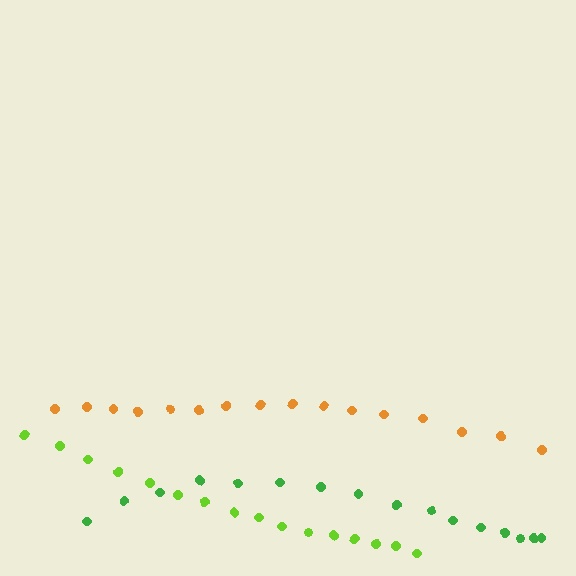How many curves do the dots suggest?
There are 3 distinct paths.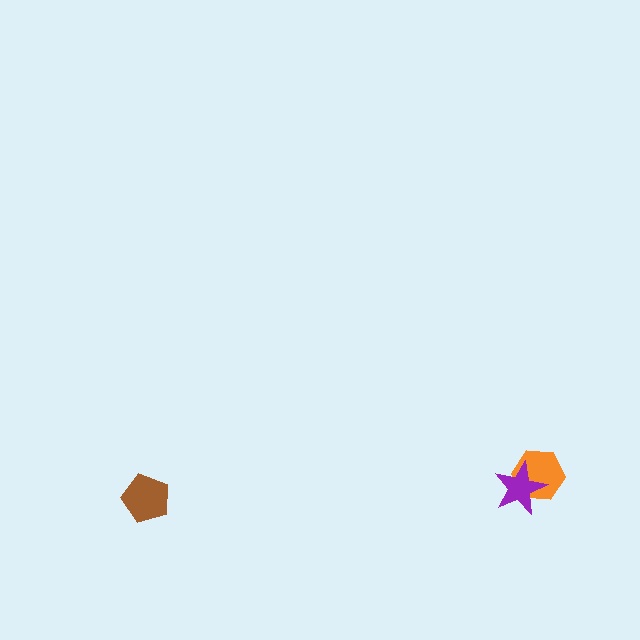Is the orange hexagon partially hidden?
Yes, it is partially covered by another shape.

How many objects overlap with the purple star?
1 object overlaps with the purple star.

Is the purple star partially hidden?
No, no other shape covers it.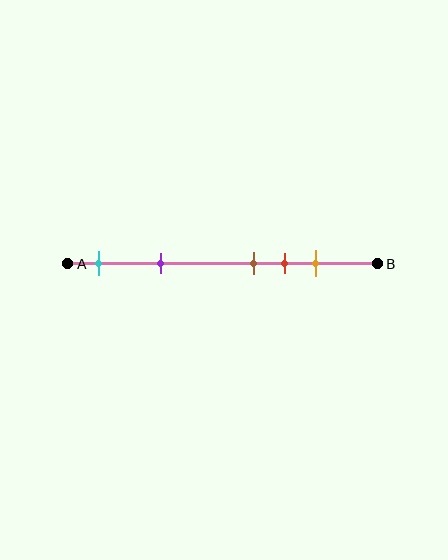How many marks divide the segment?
There are 5 marks dividing the segment.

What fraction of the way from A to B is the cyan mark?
The cyan mark is approximately 10% (0.1) of the way from A to B.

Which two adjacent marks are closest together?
The brown and red marks are the closest adjacent pair.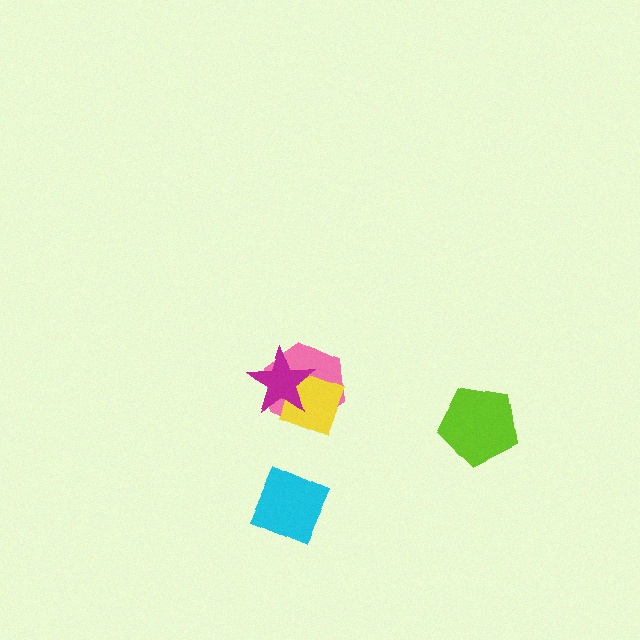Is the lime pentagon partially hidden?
No, no other shape covers it.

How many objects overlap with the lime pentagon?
0 objects overlap with the lime pentagon.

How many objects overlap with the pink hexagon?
2 objects overlap with the pink hexagon.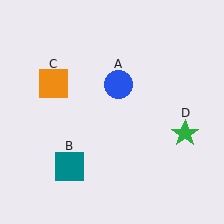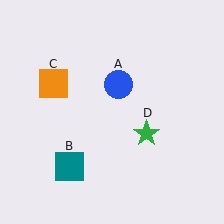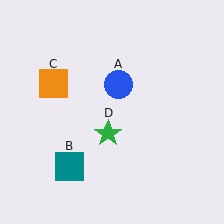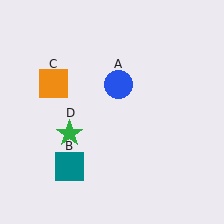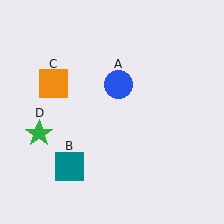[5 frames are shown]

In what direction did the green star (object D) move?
The green star (object D) moved left.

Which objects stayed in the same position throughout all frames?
Blue circle (object A) and teal square (object B) and orange square (object C) remained stationary.